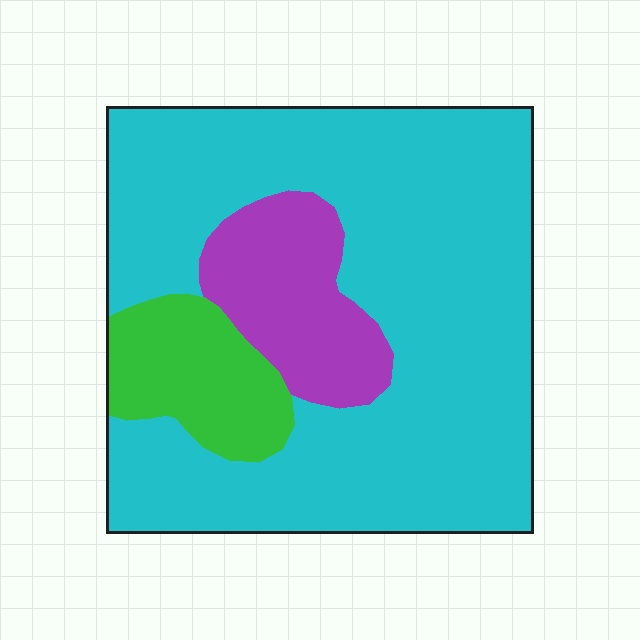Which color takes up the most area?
Cyan, at roughly 75%.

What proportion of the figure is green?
Green covers roughly 10% of the figure.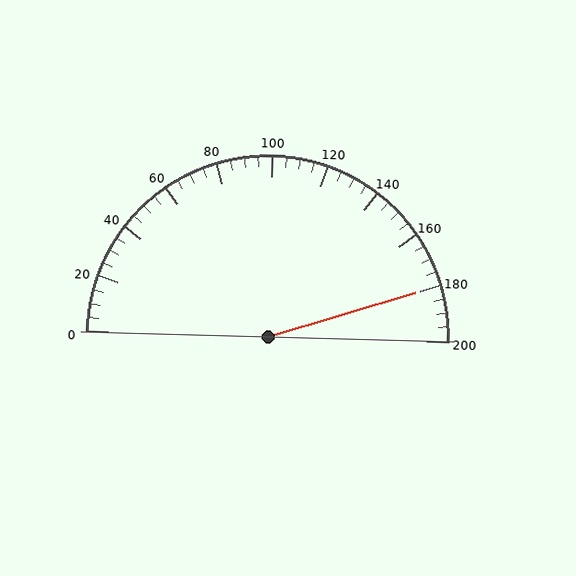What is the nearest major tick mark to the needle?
The nearest major tick mark is 180.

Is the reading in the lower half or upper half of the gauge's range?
The reading is in the upper half of the range (0 to 200).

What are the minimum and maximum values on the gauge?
The gauge ranges from 0 to 200.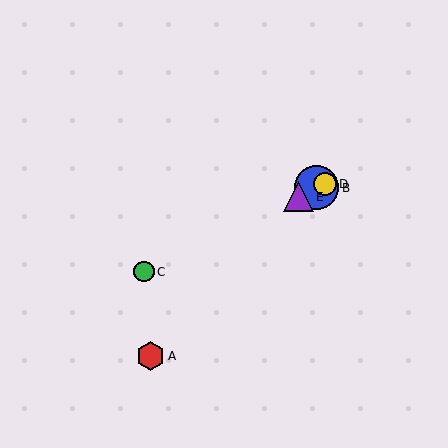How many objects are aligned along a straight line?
4 objects (B, C, D, E) are aligned along a straight line.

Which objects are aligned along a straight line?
Objects B, C, D, E are aligned along a straight line.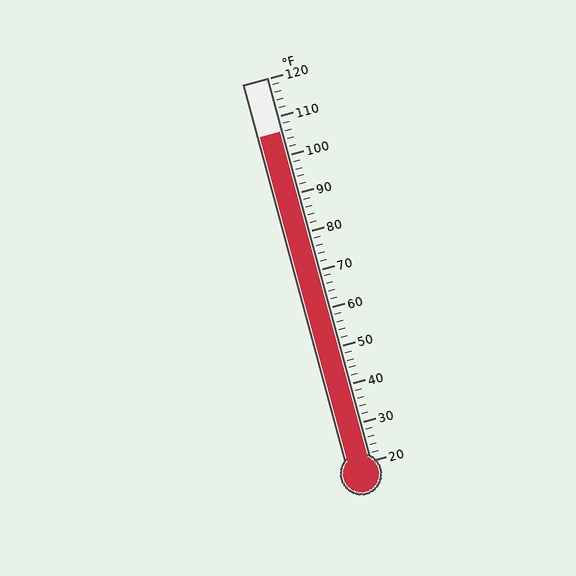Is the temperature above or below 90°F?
The temperature is above 90°F.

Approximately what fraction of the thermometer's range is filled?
The thermometer is filled to approximately 85% of its range.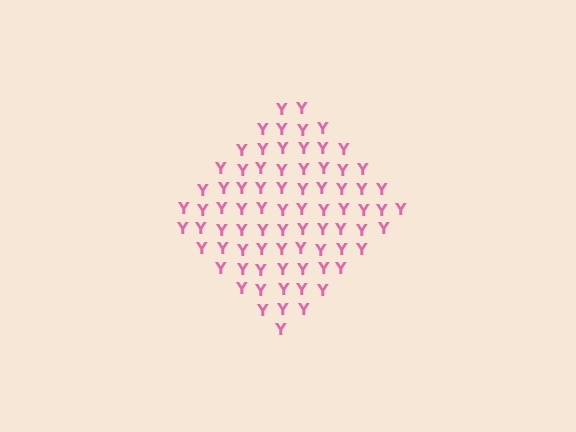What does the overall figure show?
The overall figure shows a diamond.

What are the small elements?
The small elements are letter Y's.